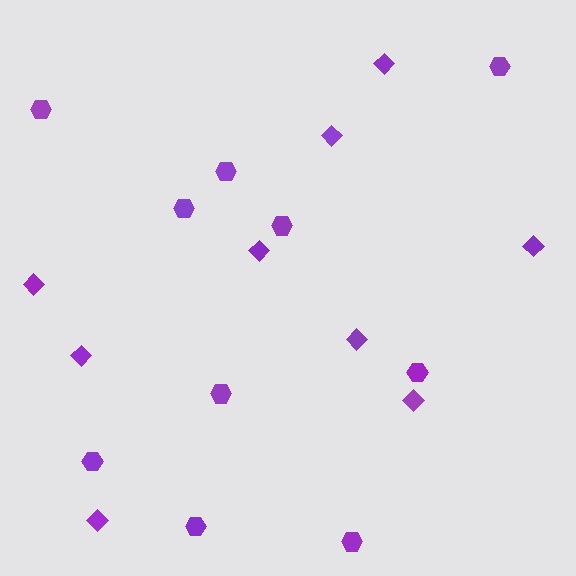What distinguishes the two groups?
There are 2 groups: one group of hexagons (10) and one group of diamonds (9).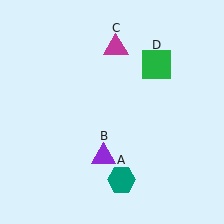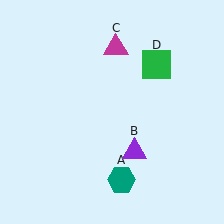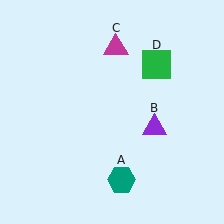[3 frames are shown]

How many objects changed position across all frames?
1 object changed position: purple triangle (object B).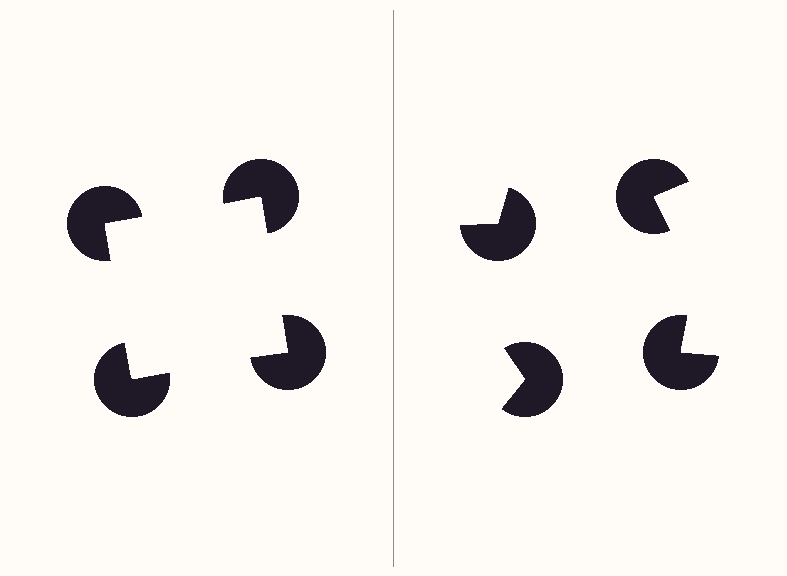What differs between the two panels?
The pac-man discs are positioned identically on both sides; only the wedge orientations differ. On the left they align to a square; on the right they are misaligned.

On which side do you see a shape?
An illusory square appears on the left side. On the right side the wedge cuts are rotated, so no coherent shape forms.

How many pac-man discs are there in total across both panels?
8 — 4 on each side.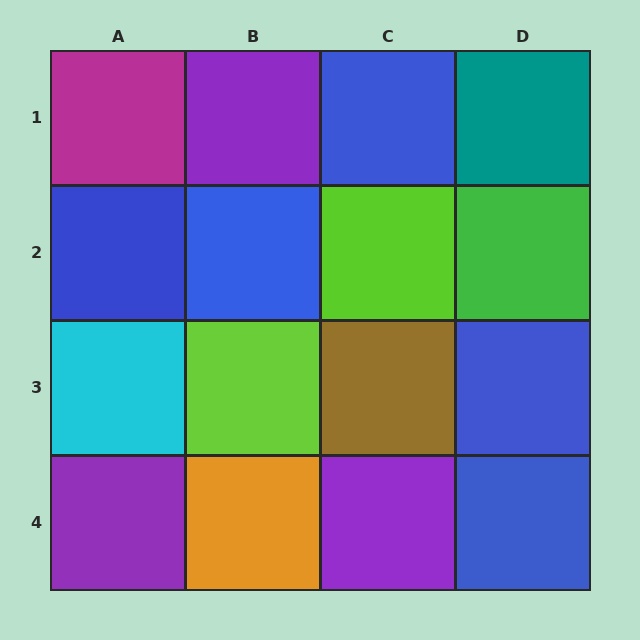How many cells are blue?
5 cells are blue.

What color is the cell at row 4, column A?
Purple.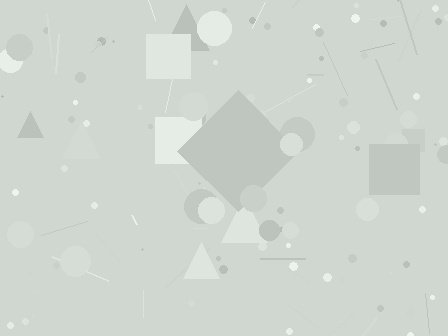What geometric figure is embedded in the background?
A diamond is embedded in the background.